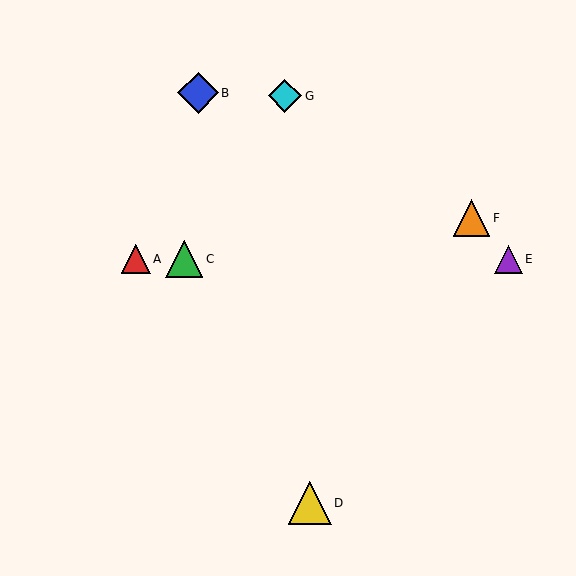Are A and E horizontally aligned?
Yes, both are at y≈259.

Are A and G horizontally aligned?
No, A is at y≈259 and G is at y≈96.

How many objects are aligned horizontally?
3 objects (A, C, E) are aligned horizontally.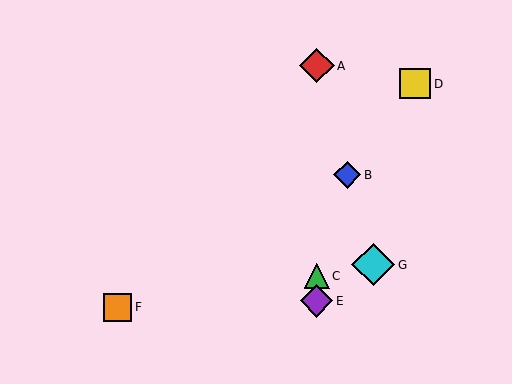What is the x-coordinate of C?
Object C is at x≈317.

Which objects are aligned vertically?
Objects A, C, E are aligned vertically.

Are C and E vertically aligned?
Yes, both are at x≈317.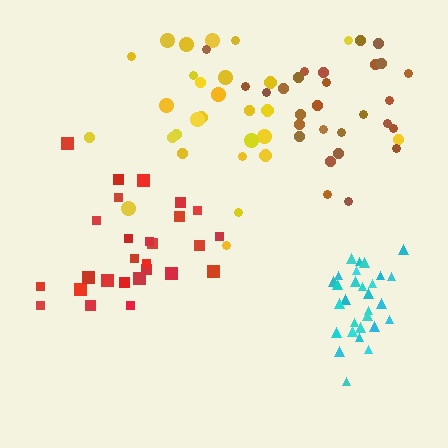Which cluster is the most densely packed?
Cyan.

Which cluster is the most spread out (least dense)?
Yellow.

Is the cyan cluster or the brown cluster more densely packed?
Cyan.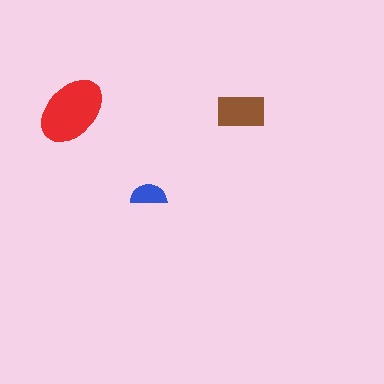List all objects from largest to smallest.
The red ellipse, the brown rectangle, the blue semicircle.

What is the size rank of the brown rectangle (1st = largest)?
2nd.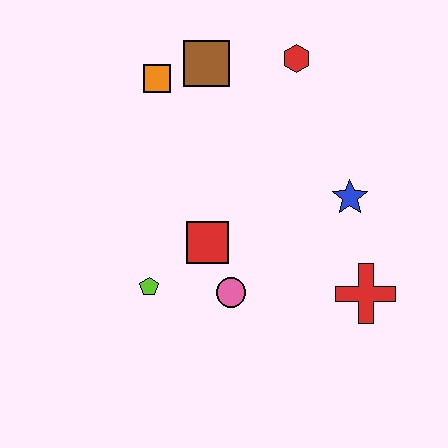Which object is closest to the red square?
The pink circle is closest to the red square.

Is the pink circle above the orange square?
No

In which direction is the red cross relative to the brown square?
The red cross is below the brown square.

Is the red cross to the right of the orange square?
Yes